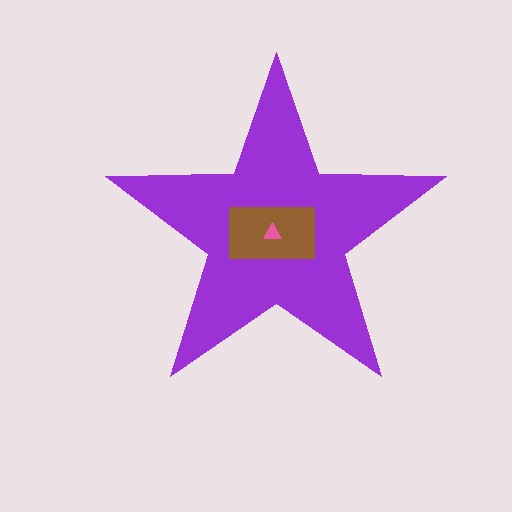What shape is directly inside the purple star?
The brown rectangle.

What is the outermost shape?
The purple star.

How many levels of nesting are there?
3.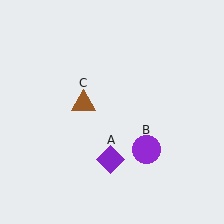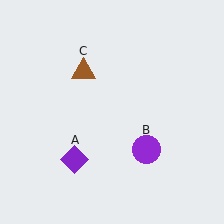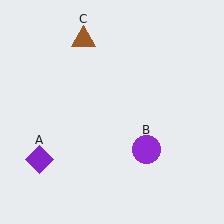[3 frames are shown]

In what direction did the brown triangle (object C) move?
The brown triangle (object C) moved up.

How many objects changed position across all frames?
2 objects changed position: purple diamond (object A), brown triangle (object C).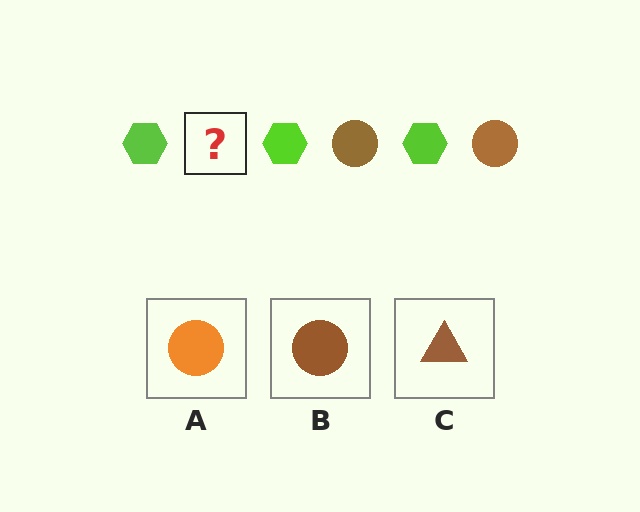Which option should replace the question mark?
Option B.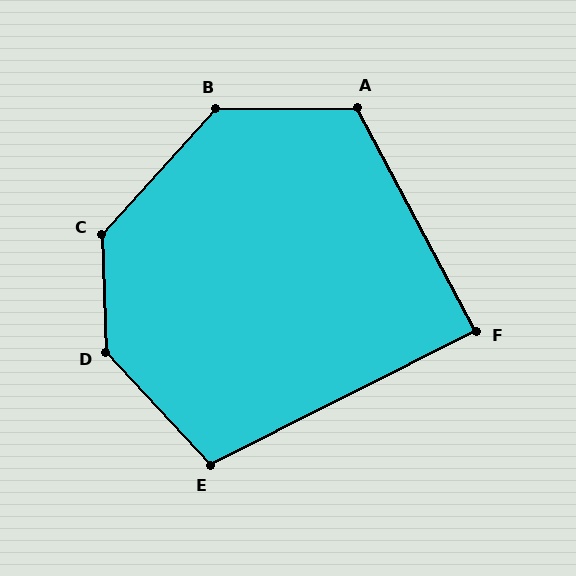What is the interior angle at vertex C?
Approximately 136 degrees (obtuse).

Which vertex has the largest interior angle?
D, at approximately 139 degrees.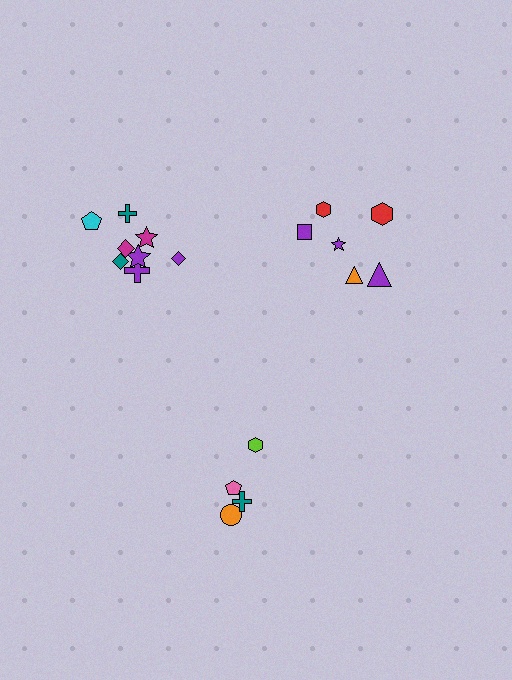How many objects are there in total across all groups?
There are 18 objects.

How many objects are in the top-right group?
There are 6 objects.